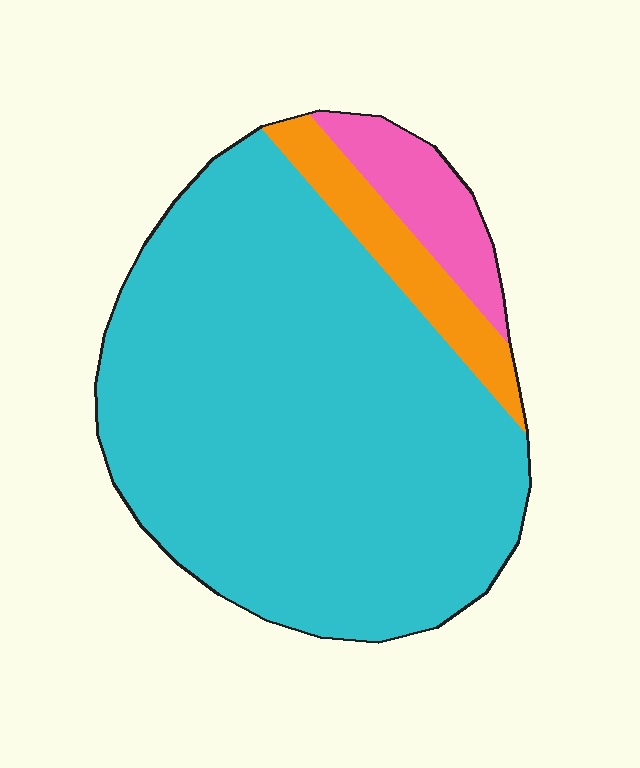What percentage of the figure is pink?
Pink covers about 10% of the figure.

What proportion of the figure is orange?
Orange covers 9% of the figure.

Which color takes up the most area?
Cyan, at roughly 80%.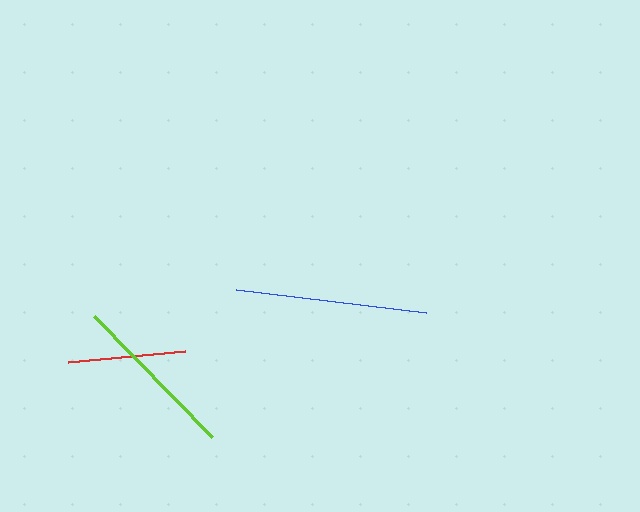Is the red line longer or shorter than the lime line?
The lime line is longer than the red line.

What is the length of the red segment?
The red segment is approximately 118 pixels long.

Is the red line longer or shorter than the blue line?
The blue line is longer than the red line.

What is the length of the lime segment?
The lime segment is approximately 169 pixels long.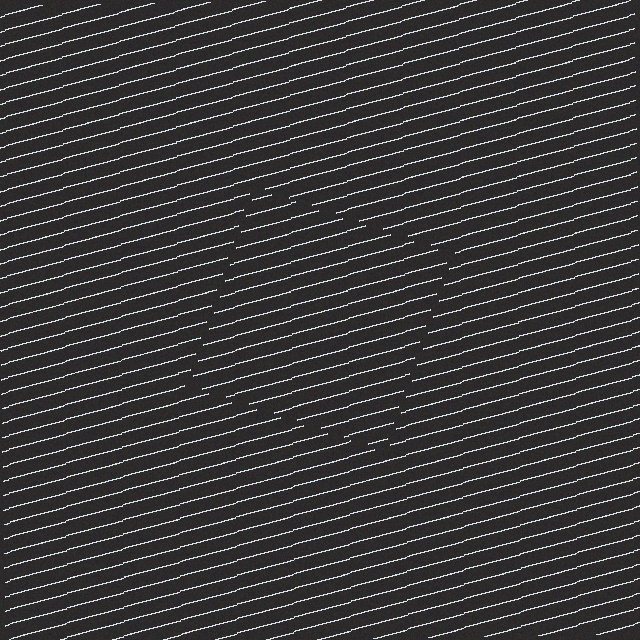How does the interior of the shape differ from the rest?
The interior of the shape contains the same grating, shifted by half a period — the contour is defined by the phase discontinuity where line-ends from the inner and outer gratings abut.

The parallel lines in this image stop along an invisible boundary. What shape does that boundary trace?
An illusory square. The interior of the shape contains the same grating, shifted by half a period — the contour is defined by the phase discontinuity where line-ends from the inner and outer gratings abut.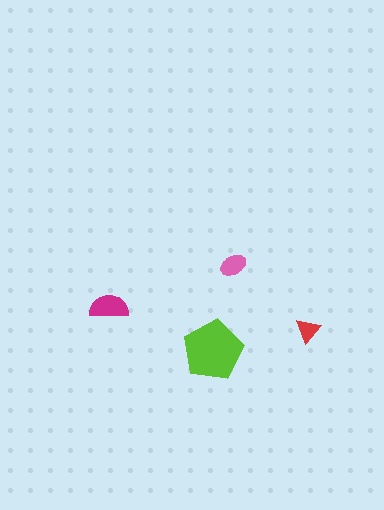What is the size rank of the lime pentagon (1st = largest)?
1st.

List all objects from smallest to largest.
The red triangle, the pink ellipse, the magenta semicircle, the lime pentagon.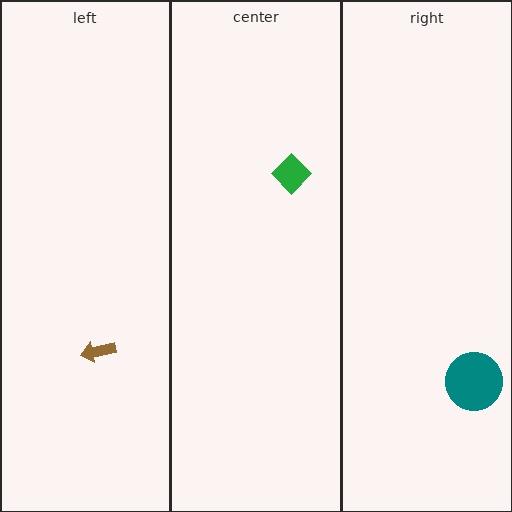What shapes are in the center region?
The green diamond.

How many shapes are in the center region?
1.